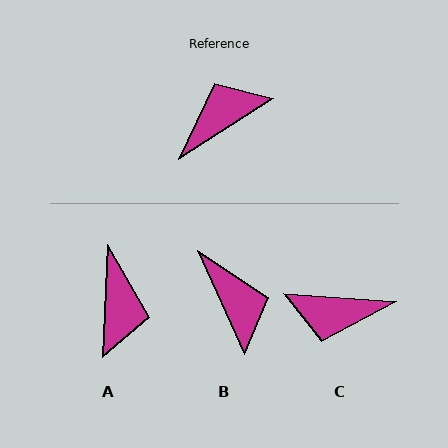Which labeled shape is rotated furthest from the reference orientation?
C, about 143 degrees away.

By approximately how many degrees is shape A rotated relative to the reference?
Approximately 125 degrees clockwise.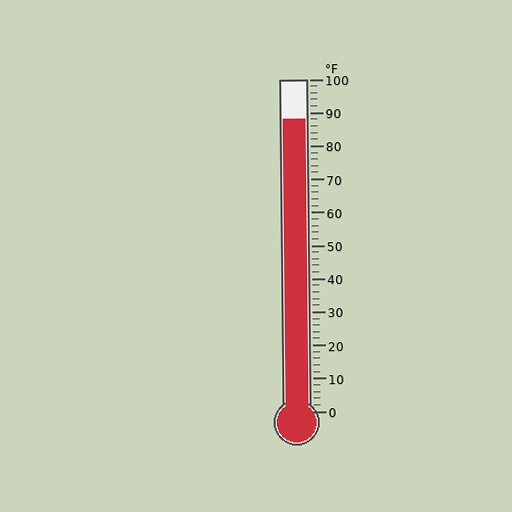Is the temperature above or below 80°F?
The temperature is above 80°F.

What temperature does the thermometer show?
The thermometer shows approximately 88°F.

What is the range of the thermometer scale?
The thermometer scale ranges from 0°F to 100°F.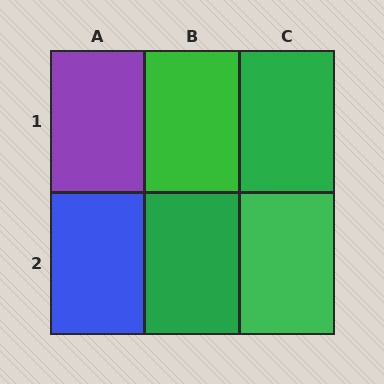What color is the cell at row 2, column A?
Blue.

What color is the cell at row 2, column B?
Green.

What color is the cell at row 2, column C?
Green.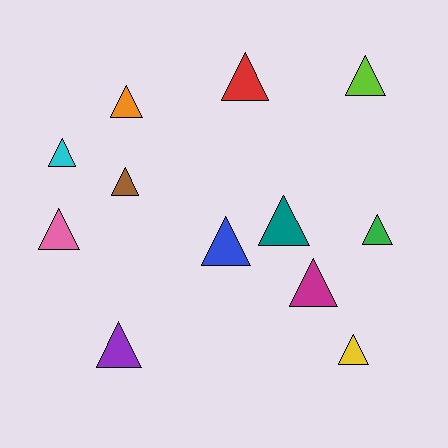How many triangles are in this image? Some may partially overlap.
There are 12 triangles.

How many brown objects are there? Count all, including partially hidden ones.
There is 1 brown object.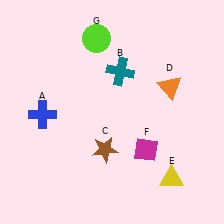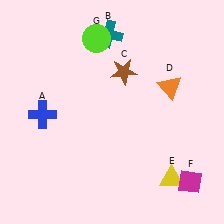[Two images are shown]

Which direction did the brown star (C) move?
The brown star (C) moved up.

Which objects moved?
The objects that moved are: the teal cross (B), the brown star (C), the magenta diamond (F).